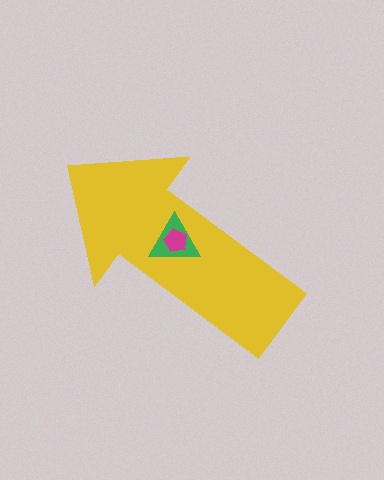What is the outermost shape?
The yellow arrow.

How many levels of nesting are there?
3.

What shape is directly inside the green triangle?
The magenta pentagon.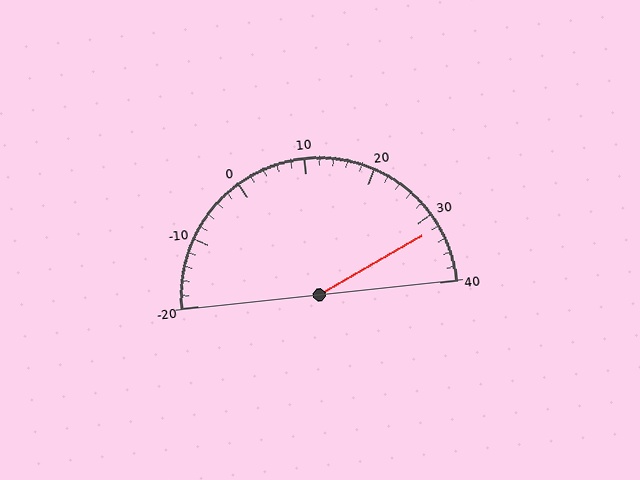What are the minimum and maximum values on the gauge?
The gauge ranges from -20 to 40.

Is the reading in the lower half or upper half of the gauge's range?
The reading is in the upper half of the range (-20 to 40).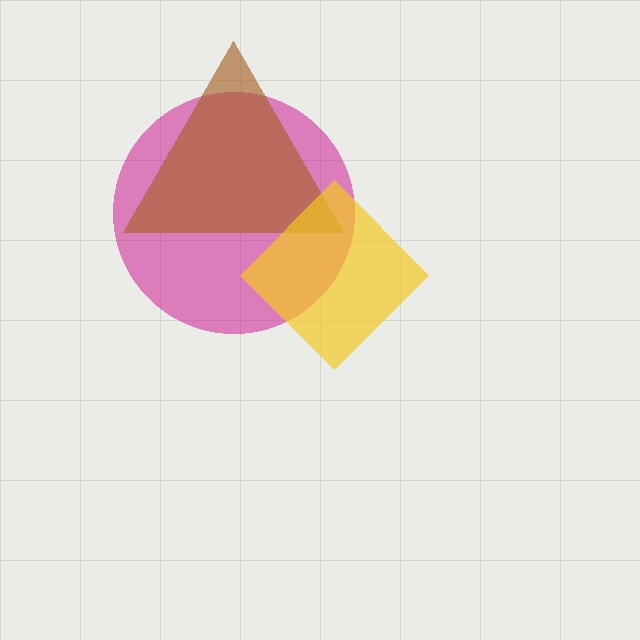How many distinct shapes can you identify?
There are 3 distinct shapes: a magenta circle, a brown triangle, a yellow diamond.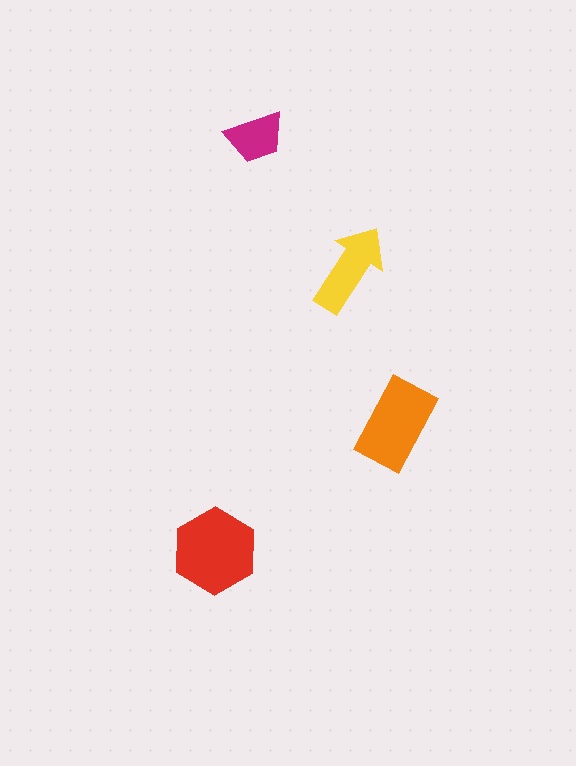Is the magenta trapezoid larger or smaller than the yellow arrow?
Smaller.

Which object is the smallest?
The magenta trapezoid.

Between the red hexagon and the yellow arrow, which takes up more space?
The red hexagon.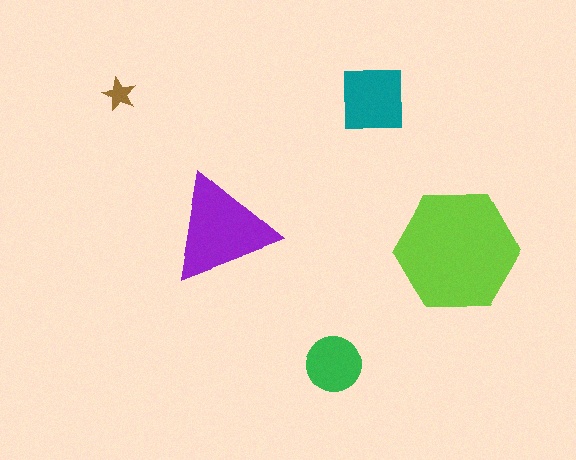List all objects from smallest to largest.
The brown star, the green circle, the teal square, the purple triangle, the lime hexagon.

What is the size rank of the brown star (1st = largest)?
5th.